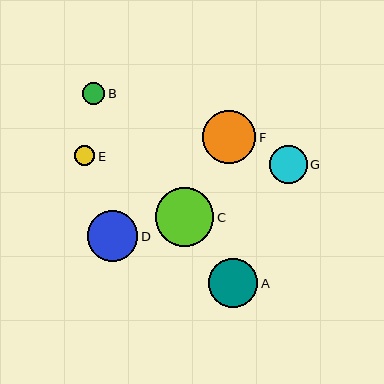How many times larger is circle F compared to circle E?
Circle F is approximately 2.6 times the size of circle E.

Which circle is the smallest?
Circle E is the smallest with a size of approximately 20 pixels.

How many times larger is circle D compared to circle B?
Circle D is approximately 2.3 times the size of circle B.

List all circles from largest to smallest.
From largest to smallest: C, F, D, A, G, B, E.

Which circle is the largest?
Circle C is the largest with a size of approximately 59 pixels.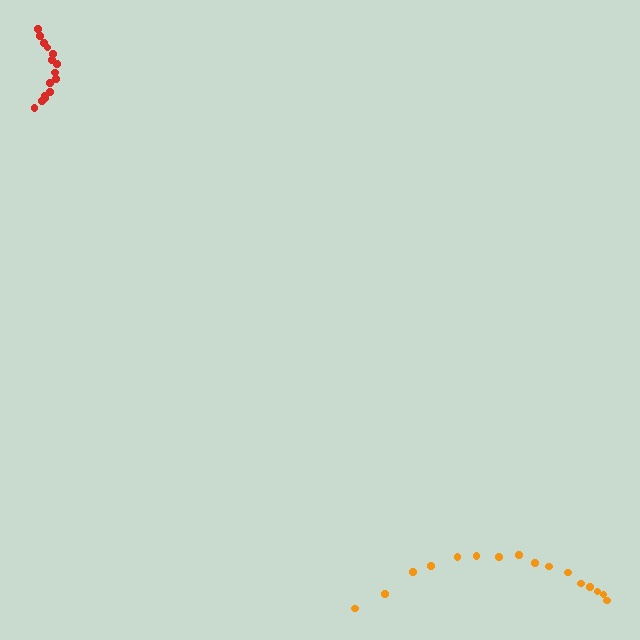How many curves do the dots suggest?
There are 2 distinct paths.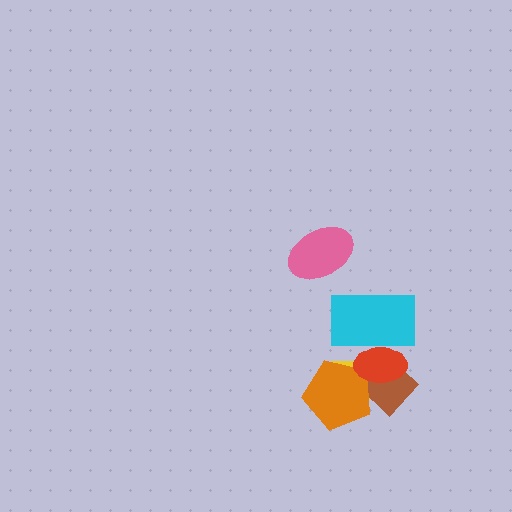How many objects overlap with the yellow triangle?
4 objects overlap with the yellow triangle.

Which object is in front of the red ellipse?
The cyan rectangle is in front of the red ellipse.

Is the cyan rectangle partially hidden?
No, no other shape covers it.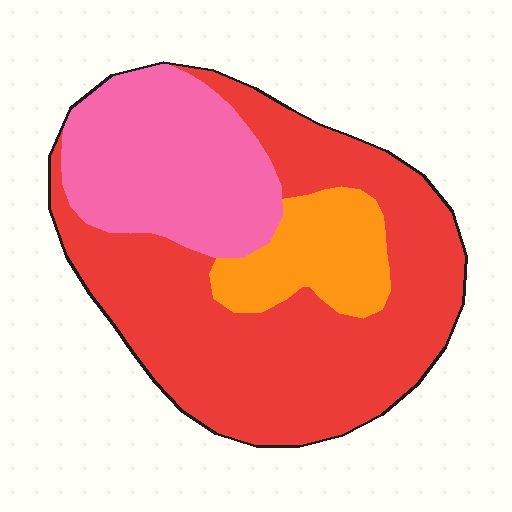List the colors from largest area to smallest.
From largest to smallest: red, pink, orange.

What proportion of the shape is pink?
Pink covers 28% of the shape.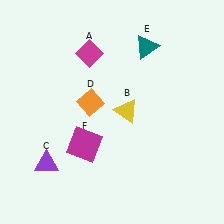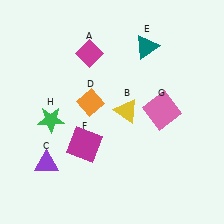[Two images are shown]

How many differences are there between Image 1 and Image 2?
There are 2 differences between the two images.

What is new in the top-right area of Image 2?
A pink square (G) was added in the top-right area of Image 2.